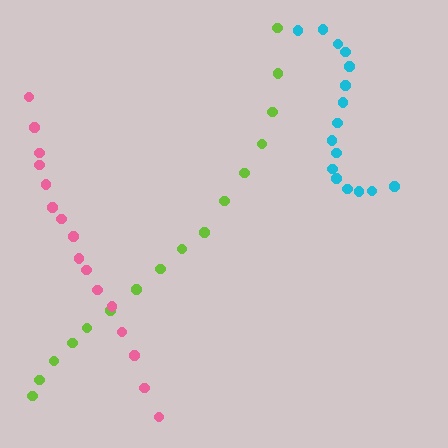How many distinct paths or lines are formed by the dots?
There are 3 distinct paths.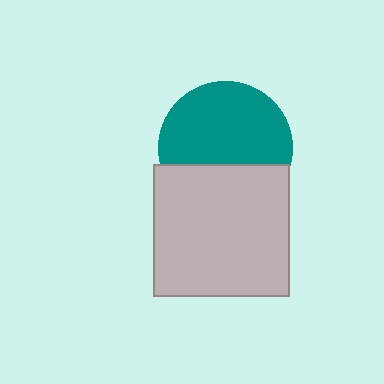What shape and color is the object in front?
The object in front is a light gray rectangle.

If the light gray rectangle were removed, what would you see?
You would see the complete teal circle.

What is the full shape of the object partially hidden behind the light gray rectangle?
The partially hidden object is a teal circle.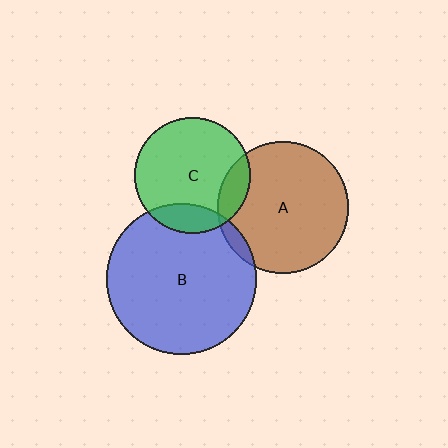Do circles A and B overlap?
Yes.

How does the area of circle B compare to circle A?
Approximately 1.3 times.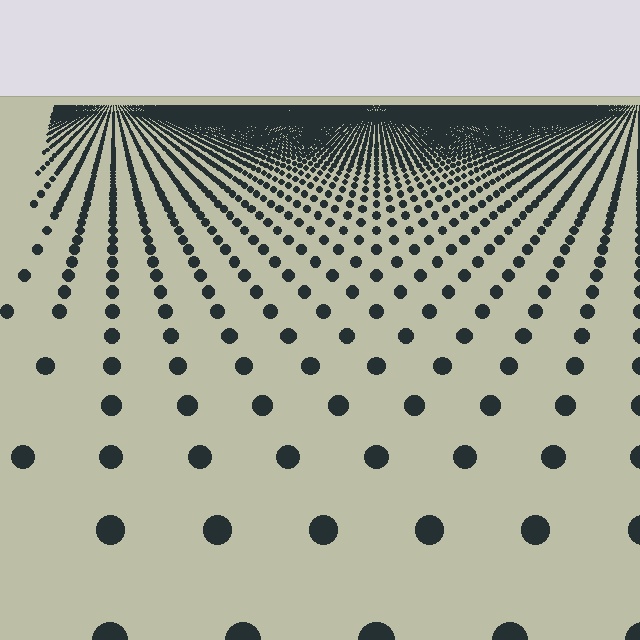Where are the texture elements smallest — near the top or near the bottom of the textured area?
Near the top.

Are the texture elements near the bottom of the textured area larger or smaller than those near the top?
Larger. Near the bottom, elements are closer to the viewer and appear at a bigger on-screen size.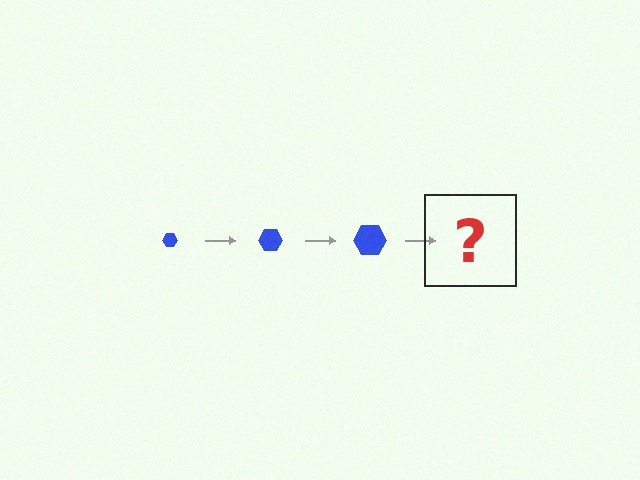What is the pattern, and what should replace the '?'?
The pattern is that the hexagon gets progressively larger each step. The '?' should be a blue hexagon, larger than the previous one.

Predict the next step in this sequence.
The next step is a blue hexagon, larger than the previous one.